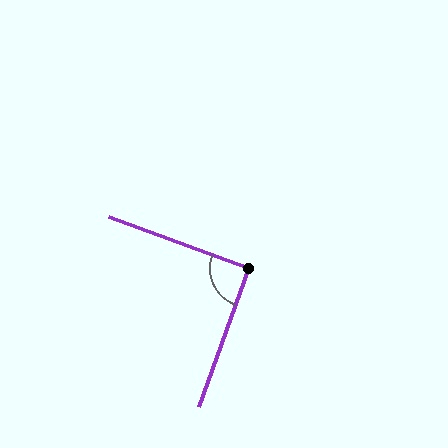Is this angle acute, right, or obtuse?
It is approximately a right angle.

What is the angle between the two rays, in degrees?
Approximately 91 degrees.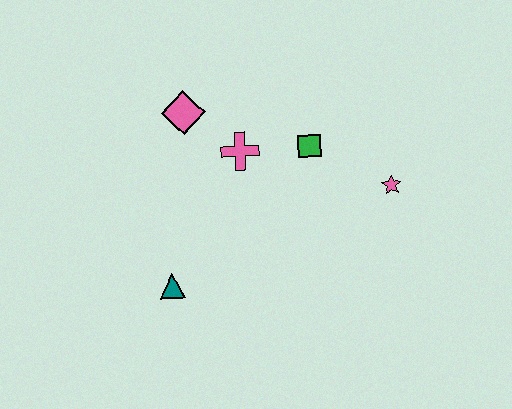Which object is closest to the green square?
The pink cross is closest to the green square.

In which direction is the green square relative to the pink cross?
The green square is to the right of the pink cross.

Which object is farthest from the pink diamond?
The pink star is farthest from the pink diamond.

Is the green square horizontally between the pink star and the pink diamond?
Yes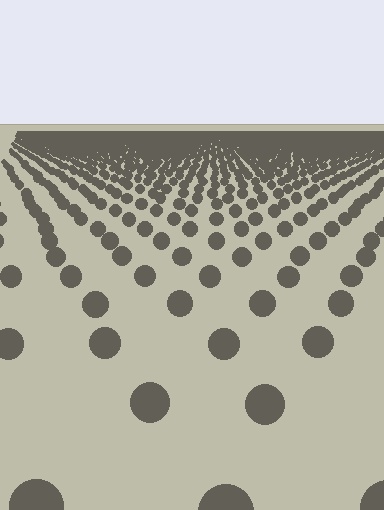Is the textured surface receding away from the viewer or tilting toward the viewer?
The surface is receding away from the viewer. Texture elements get smaller and denser toward the top.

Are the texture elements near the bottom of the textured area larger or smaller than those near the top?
Larger. Near the bottom, elements are closer to the viewer and appear at a bigger on-screen size.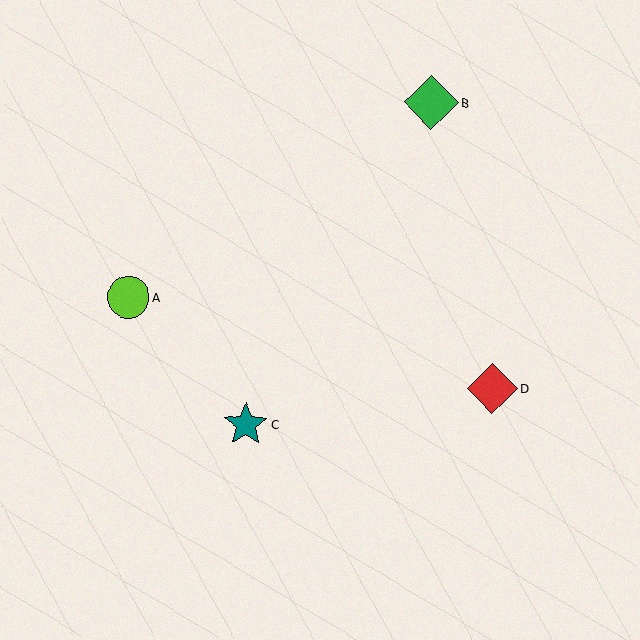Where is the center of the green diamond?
The center of the green diamond is at (431, 103).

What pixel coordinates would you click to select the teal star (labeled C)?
Click at (246, 425) to select the teal star C.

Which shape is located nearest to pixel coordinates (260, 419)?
The teal star (labeled C) at (246, 425) is nearest to that location.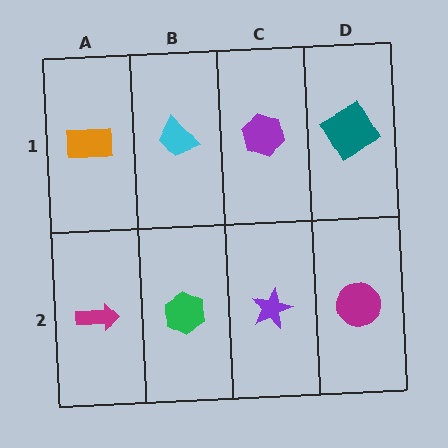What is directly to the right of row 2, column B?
A purple star.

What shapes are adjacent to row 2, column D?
A teal diamond (row 1, column D), a purple star (row 2, column C).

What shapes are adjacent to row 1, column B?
A green hexagon (row 2, column B), an orange rectangle (row 1, column A), a purple hexagon (row 1, column C).